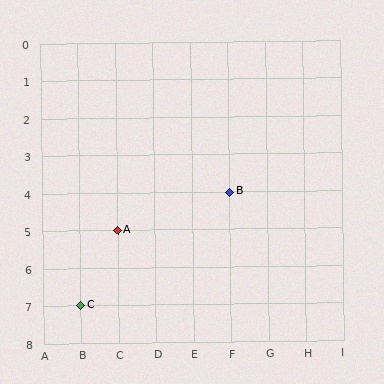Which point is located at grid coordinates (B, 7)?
Point C is at (B, 7).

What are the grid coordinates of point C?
Point C is at grid coordinates (B, 7).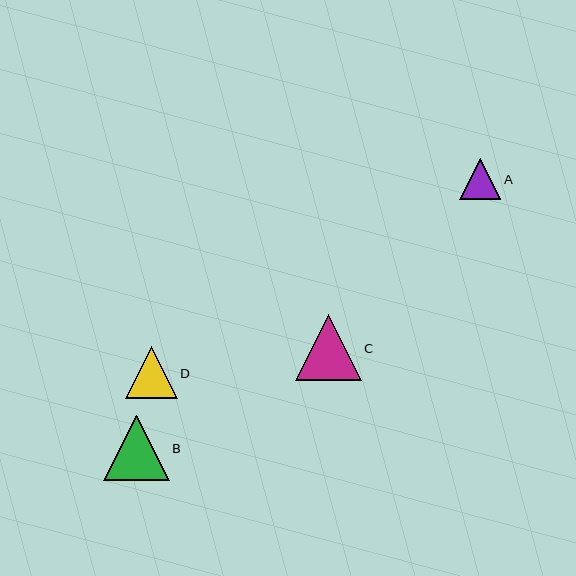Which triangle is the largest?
Triangle C is the largest with a size of approximately 66 pixels.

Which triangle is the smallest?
Triangle A is the smallest with a size of approximately 41 pixels.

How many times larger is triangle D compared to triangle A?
Triangle D is approximately 1.3 times the size of triangle A.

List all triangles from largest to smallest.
From largest to smallest: C, B, D, A.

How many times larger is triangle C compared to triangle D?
Triangle C is approximately 1.3 times the size of triangle D.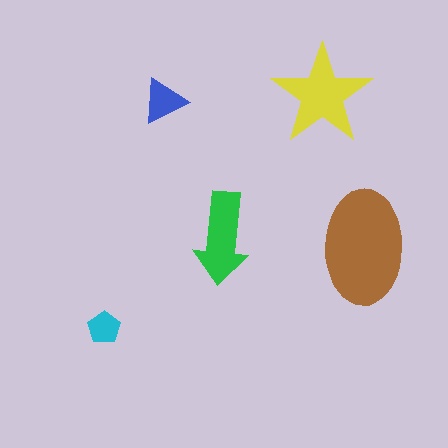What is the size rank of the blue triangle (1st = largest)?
4th.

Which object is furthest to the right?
The brown ellipse is rightmost.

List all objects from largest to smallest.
The brown ellipse, the yellow star, the green arrow, the blue triangle, the cyan pentagon.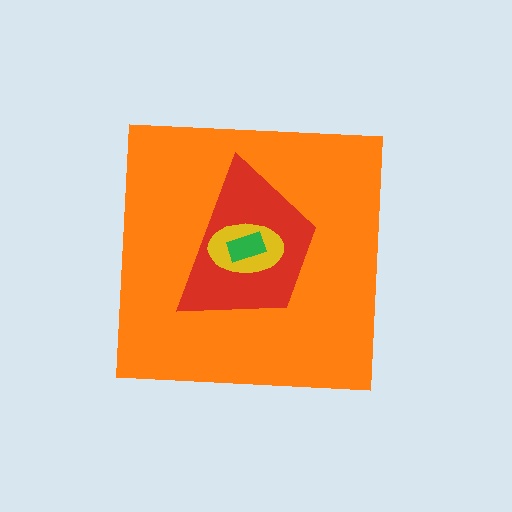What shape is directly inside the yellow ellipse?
The green rectangle.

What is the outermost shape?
The orange square.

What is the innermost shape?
The green rectangle.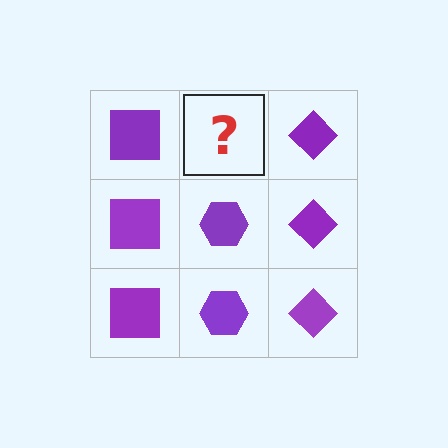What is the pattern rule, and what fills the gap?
The rule is that each column has a consistent shape. The gap should be filled with a purple hexagon.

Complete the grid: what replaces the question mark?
The question mark should be replaced with a purple hexagon.